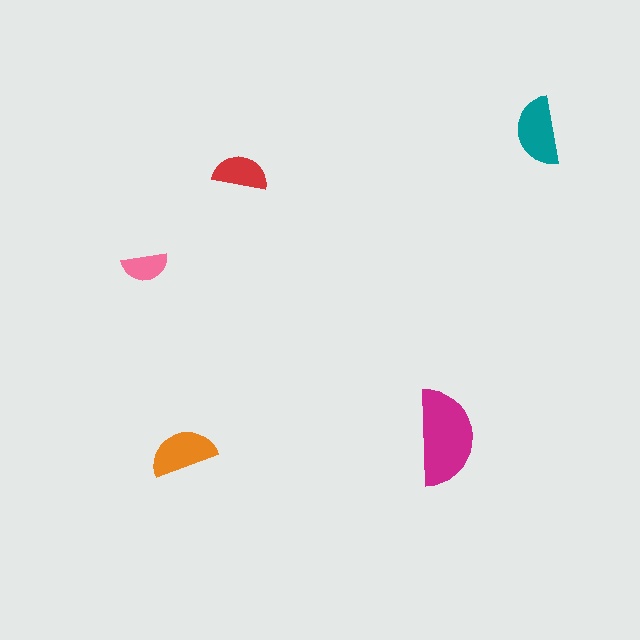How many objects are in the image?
There are 5 objects in the image.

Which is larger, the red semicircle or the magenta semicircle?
The magenta one.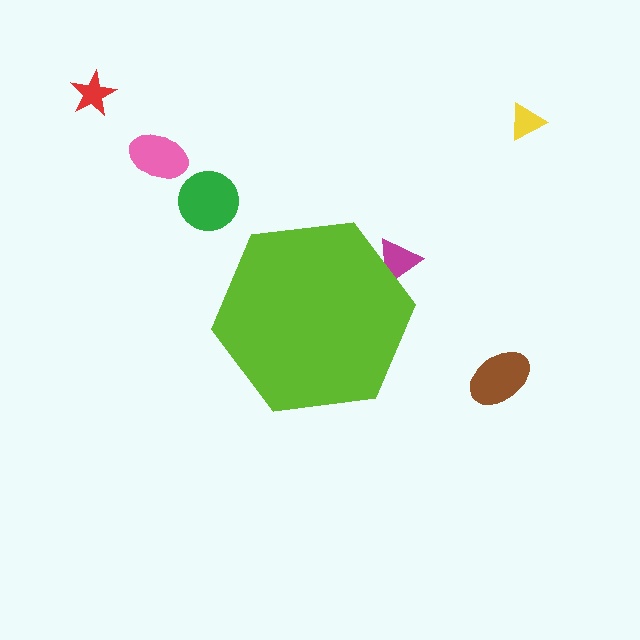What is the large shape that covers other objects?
A lime hexagon.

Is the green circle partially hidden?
No, the green circle is fully visible.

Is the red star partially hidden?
No, the red star is fully visible.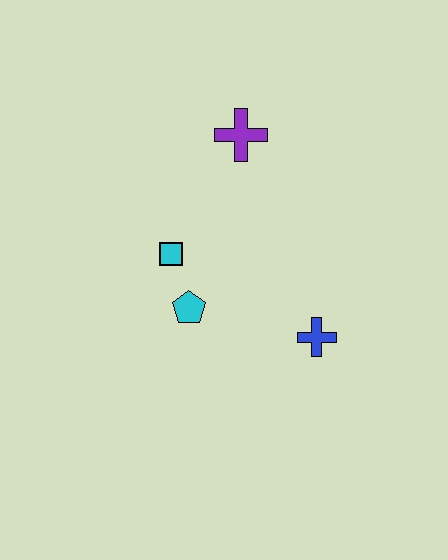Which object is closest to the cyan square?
The cyan pentagon is closest to the cyan square.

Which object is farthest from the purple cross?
The blue cross is farthest from the purple cross.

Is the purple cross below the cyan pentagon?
No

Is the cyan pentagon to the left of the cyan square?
No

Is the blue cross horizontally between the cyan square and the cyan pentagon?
No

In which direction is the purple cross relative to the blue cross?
The purple cross is above the blue cross.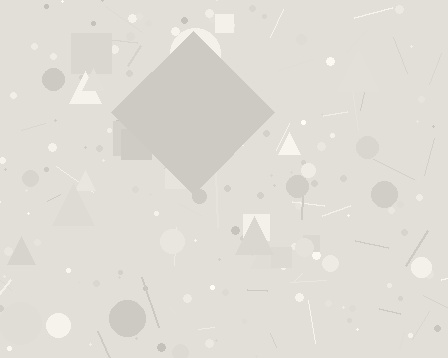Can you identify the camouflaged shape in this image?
The camouflaged shape is a diamond.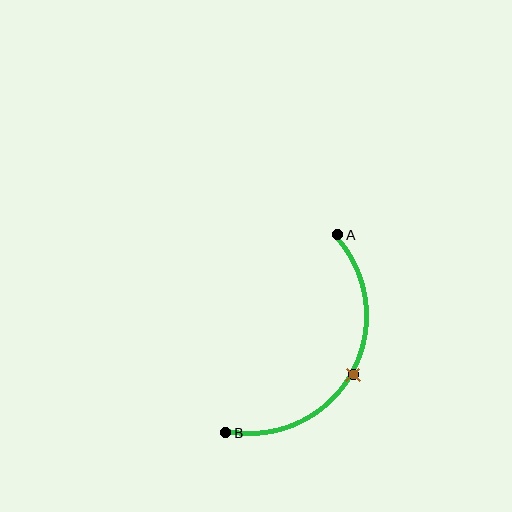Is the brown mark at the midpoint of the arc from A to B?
Yes. The brown mark lies on the arc at equal arc-length from both A and B — it is the arc midpoint.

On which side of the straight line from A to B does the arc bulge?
The arc bulges to the right of the straight line connecting A and B.